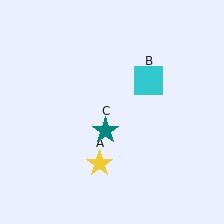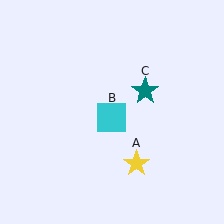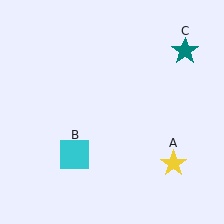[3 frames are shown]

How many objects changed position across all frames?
3 objects changed position: yellow star (object A), cyan square (object B), teal star (object C).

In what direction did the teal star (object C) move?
The teal star (object C) moved up and to the right.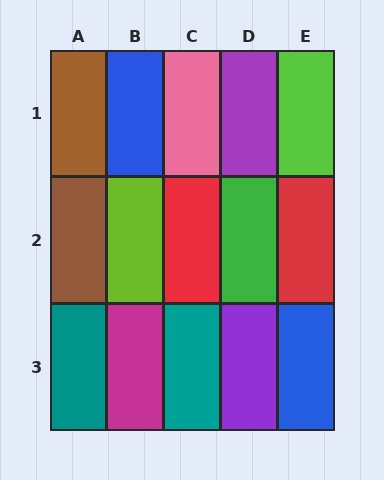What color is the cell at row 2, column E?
Red.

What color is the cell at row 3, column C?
Teal.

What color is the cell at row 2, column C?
Red.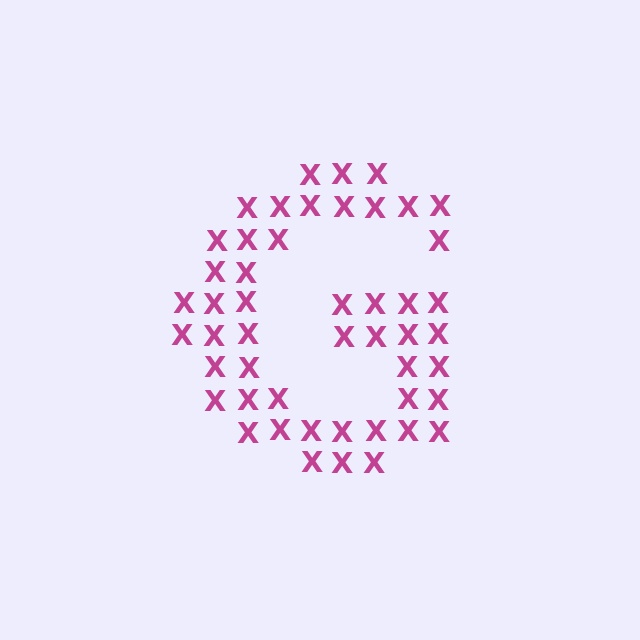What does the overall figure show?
The overall figure shows the letter G.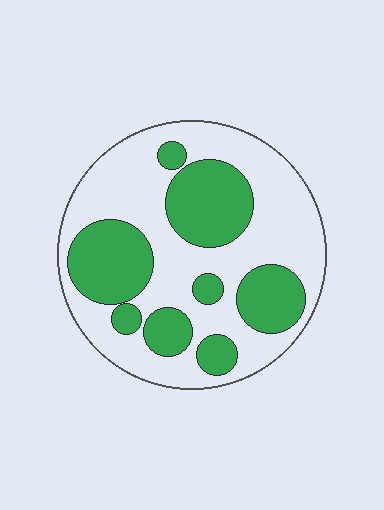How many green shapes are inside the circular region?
8.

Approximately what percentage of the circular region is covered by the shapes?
Approximately 40%.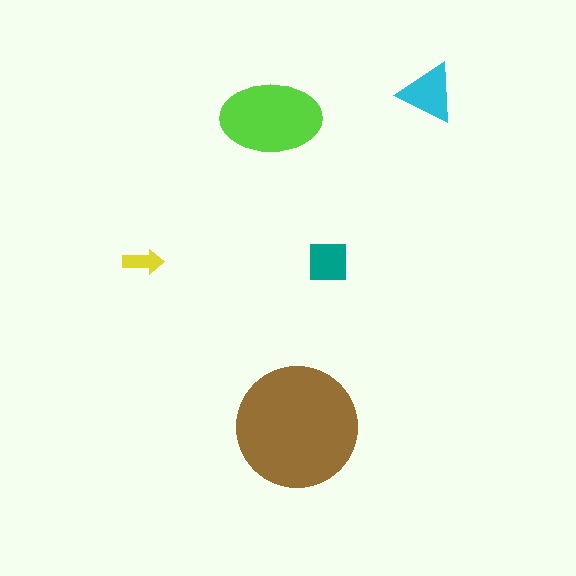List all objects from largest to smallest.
The brown circle, the lime ellipse, the cyan triangle, the teal square, the yellow arrow.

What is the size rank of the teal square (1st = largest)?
4th.